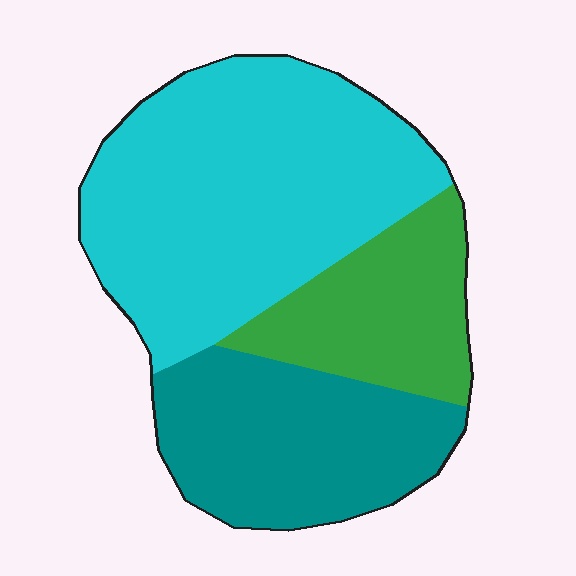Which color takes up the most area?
Cyan, at roughly 50%.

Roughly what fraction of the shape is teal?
Teal covers 29% of the shape.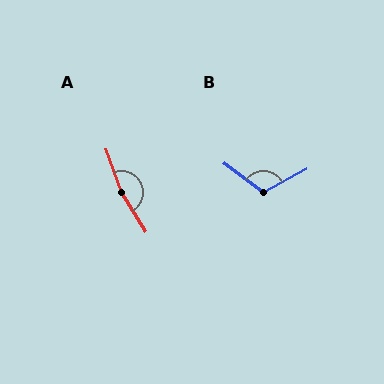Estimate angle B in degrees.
Approximately 115 degrees.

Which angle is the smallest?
B, at approximately 115 degrees.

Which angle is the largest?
A, at approximately 168 degrees.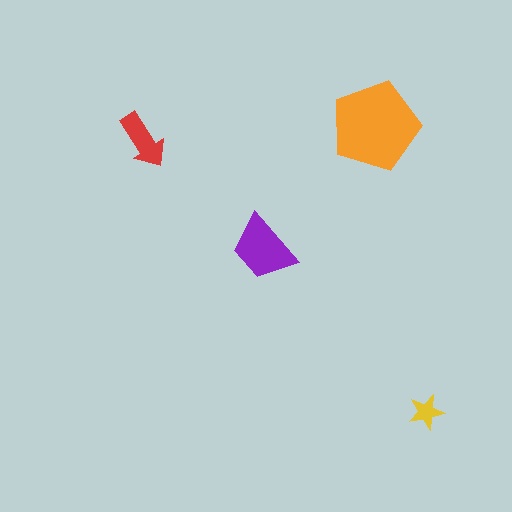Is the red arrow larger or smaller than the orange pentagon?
Smaller.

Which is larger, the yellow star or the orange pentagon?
The orange pentagon.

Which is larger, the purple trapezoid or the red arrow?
The purple trapezoid.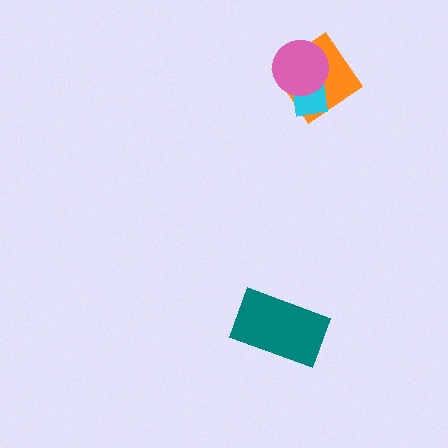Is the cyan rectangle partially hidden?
Yes, it is partially covered by another shape.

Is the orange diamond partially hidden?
Yes, it is partially covered by another shape.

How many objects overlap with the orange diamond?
2 objects overlap with the orange diamond.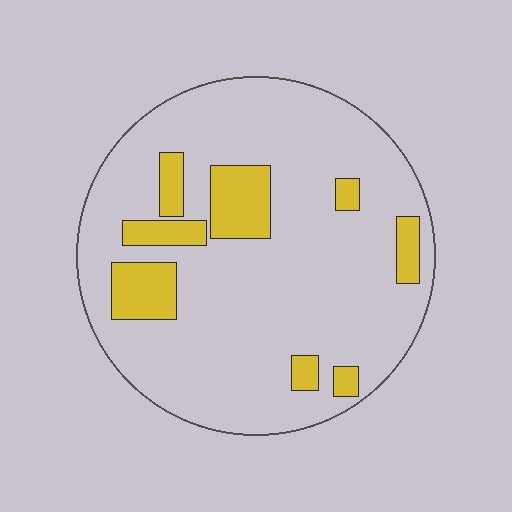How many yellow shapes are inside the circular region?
8.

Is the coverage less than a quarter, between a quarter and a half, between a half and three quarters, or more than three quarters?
Less than a quarter.